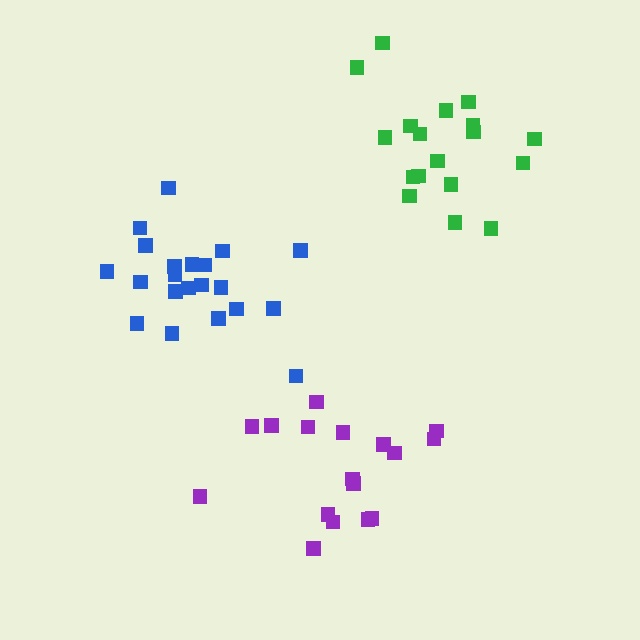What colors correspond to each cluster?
The clusters are colored: purple, blue, green.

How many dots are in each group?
Group 1: 17 dots, Group 2: 21 dots, Group 3: 18 dots (56 total).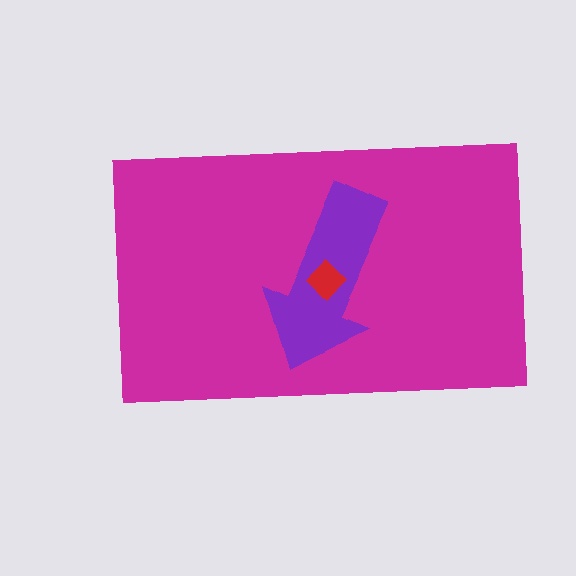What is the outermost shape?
The magenta rectangle.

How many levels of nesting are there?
3.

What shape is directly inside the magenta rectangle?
The purple arrow.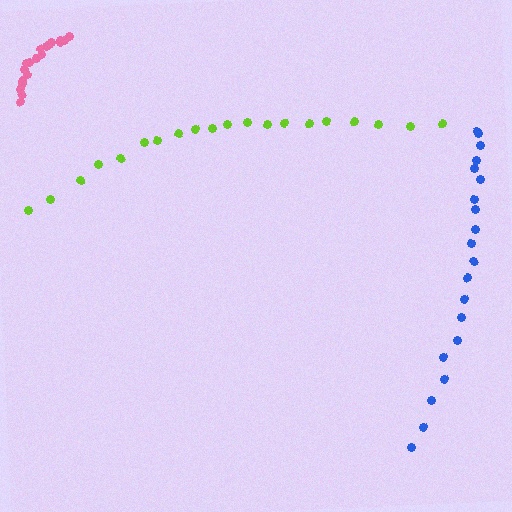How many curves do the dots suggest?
There are 3 distinct paths.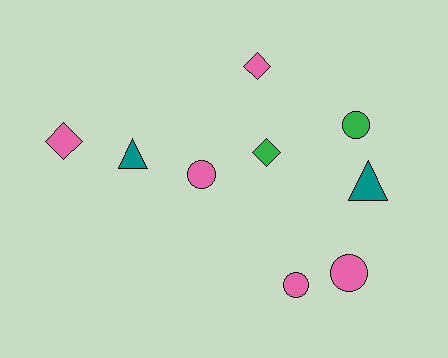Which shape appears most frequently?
Circle, with 4 objects.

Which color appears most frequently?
Pink, with 5 objects.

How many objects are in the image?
There are 9 objects.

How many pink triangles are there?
There are no pink triangles.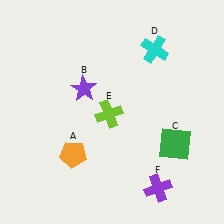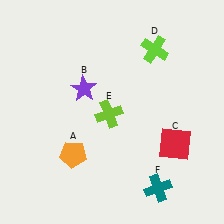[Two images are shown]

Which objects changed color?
C changed from green to red. D changed from cyan to lime. F changed from purple to teal.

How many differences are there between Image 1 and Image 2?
There are 3 differences between the two images.